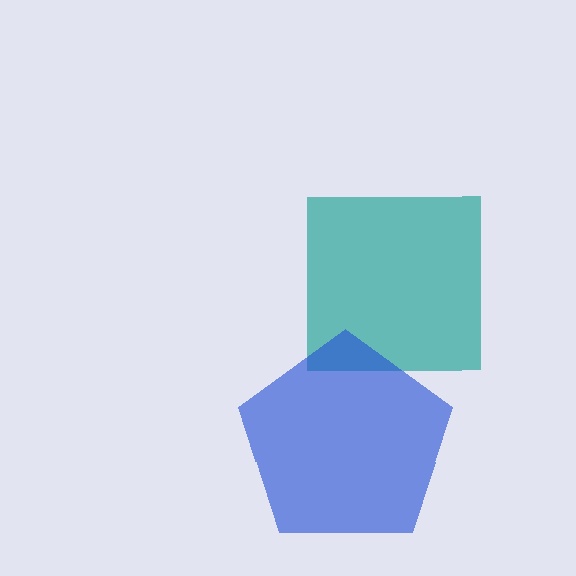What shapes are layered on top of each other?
The layered shapes are: a teal square, a blue pentagon.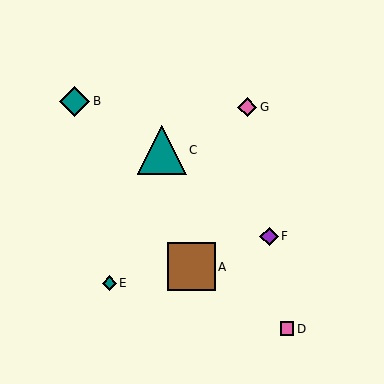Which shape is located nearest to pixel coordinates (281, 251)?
The purple diamond (labeled F) at (269, 236) is nearest to that location.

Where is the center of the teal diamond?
The center of the teal diamond is at (74, 101).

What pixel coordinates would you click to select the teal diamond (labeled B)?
Click at (74, 101) to select the teal diamond B.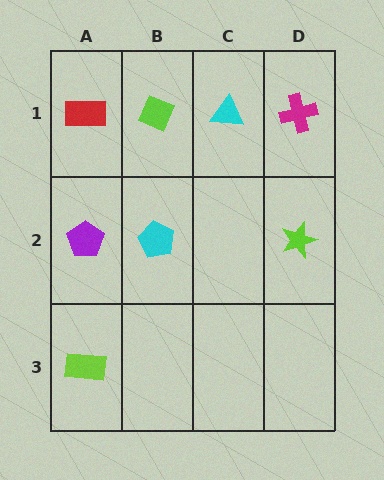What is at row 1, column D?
A magenta cross.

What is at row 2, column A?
A purple pentagon.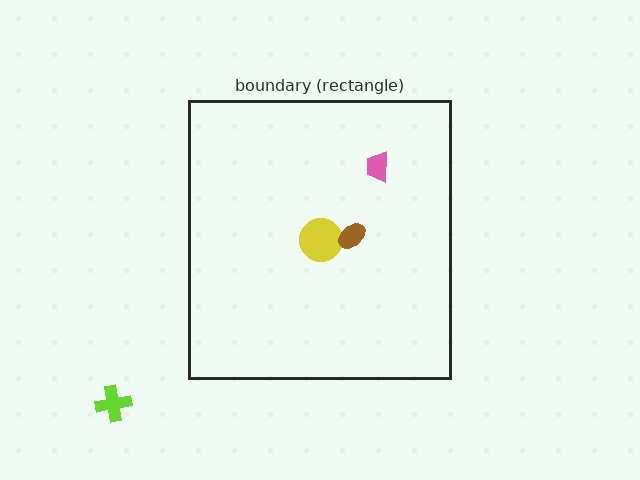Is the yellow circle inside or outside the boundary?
Inside.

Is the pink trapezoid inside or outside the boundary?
Inside.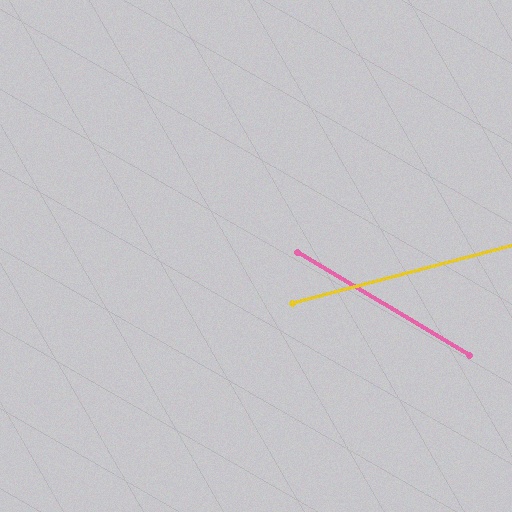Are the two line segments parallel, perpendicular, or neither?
Neither parallel nor perpendicular — they differ by about 46°.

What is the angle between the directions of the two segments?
Approximately 46 degrees.